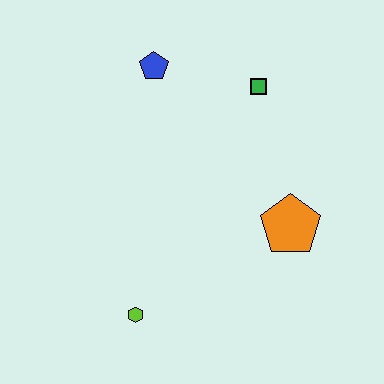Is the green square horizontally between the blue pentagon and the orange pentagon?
Yes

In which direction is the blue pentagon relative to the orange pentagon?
The blue pentagon is above the orange pentagon.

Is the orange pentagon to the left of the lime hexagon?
No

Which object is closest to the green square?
The blue pentagon is closest to the green square.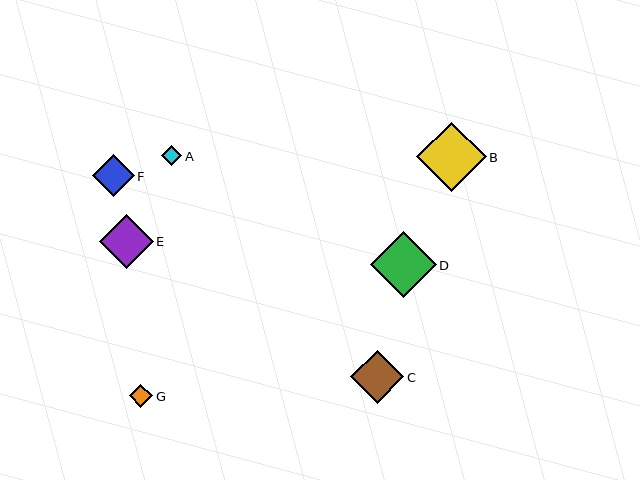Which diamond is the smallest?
Diamond A is the smallest with a size of approximately 20 pixels.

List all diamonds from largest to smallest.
From largest to smallest: B, D, E, C, F, G, A.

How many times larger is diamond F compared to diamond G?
Diamond F is approximately 1.8 times the size of diamond G.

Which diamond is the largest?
Diamond B is the largest with a size of approximately 70 pixels.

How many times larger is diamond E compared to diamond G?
Diamond E is approximately 2.3 times the size of diamond G.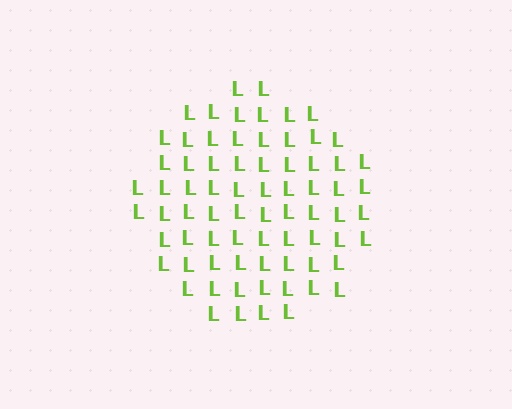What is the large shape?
The large shape is a circle.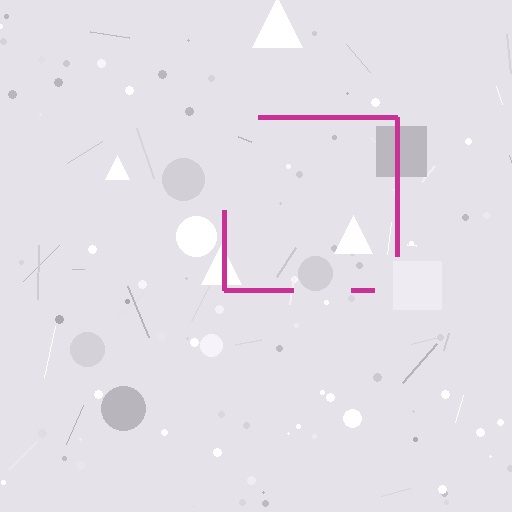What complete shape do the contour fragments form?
The contour fragments form a square.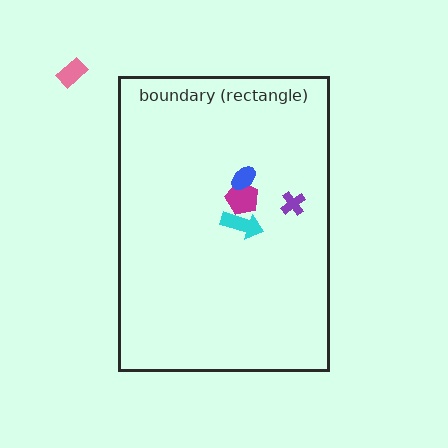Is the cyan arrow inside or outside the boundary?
Inside.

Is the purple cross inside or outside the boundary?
Inside.